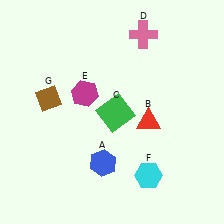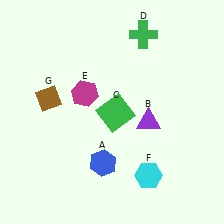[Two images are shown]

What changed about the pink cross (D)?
In Image 1, D is pink. In Image 2, it changed to green.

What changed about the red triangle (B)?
In Image 1, B is red. In Image 2, it changed to purple.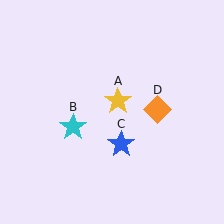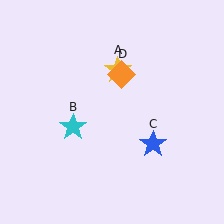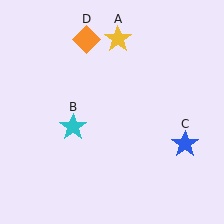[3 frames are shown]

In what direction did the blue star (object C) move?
The blue star (object C) moved right.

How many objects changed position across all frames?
3 objects changed position: yellow star (object A), blue star (object C), orange diamond (object D).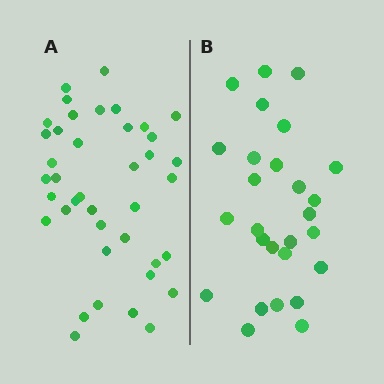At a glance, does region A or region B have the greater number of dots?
Region A (the left region) has more dots.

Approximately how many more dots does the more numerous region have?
Region A has approximately 15 more dots than region B.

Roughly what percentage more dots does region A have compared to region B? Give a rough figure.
About 50% more.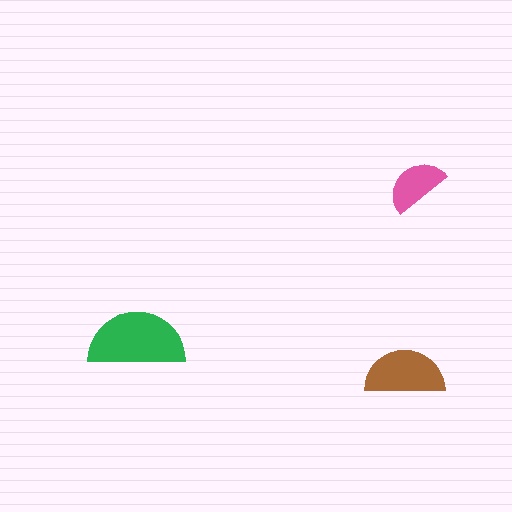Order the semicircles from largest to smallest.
the green one, the brown one, the pink one.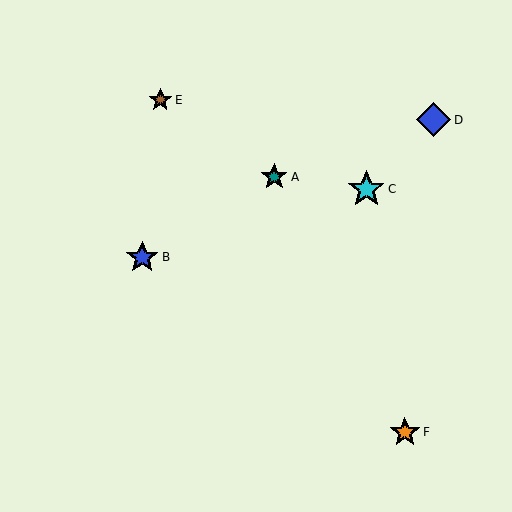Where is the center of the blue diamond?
The center of the blue diamond is at (433, 120).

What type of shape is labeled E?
Shape E is a brown star.